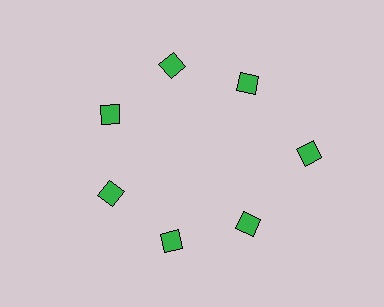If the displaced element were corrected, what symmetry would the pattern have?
It would have 7-fold rotational symmetry — the pattern would map onto itself every 51 degrees.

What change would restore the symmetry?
The symmetry would be restored by moving it inward, back onto the ring so that all 7 diamonds sit at equal angles and equal distance from the center.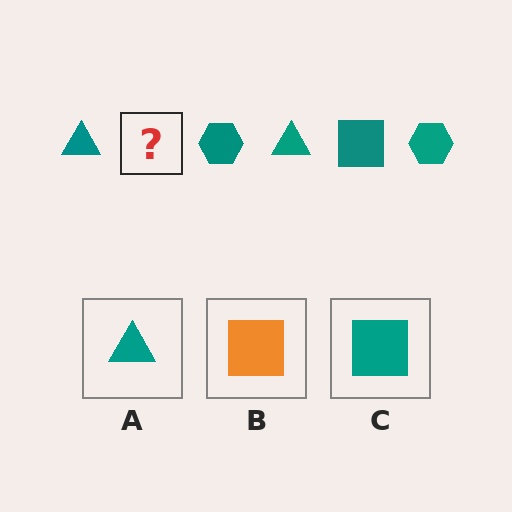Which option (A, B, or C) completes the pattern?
C.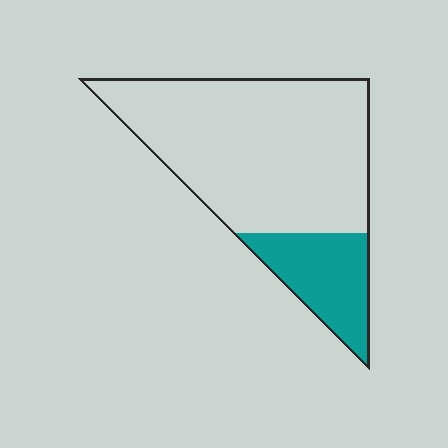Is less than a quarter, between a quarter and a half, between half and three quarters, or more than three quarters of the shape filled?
Less than a quarter.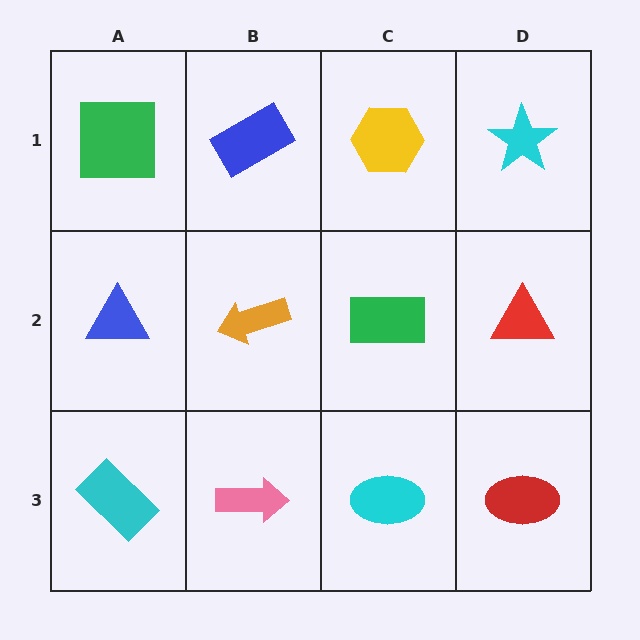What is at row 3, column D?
A red ellipse.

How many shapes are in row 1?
4 shapes.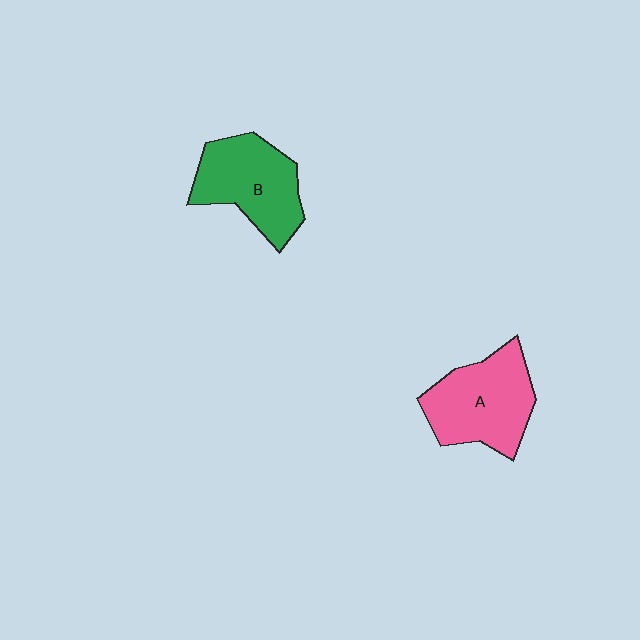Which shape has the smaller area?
Shape B (green).